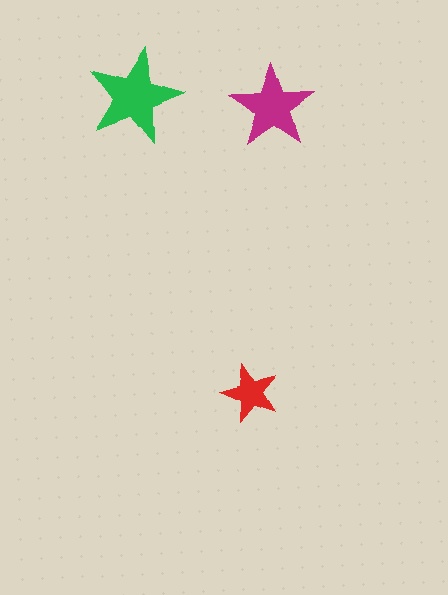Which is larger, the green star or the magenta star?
The green one.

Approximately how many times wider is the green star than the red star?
About 1.5 times wider.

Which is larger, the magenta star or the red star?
The magenta one.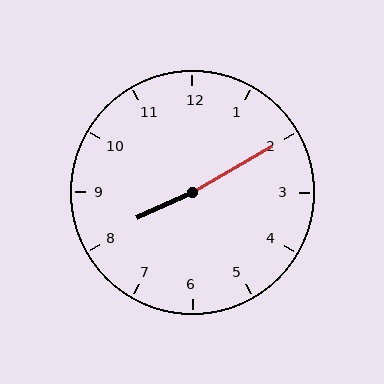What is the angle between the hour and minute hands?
Approximately 175 degrees.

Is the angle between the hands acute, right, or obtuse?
It is obtuse.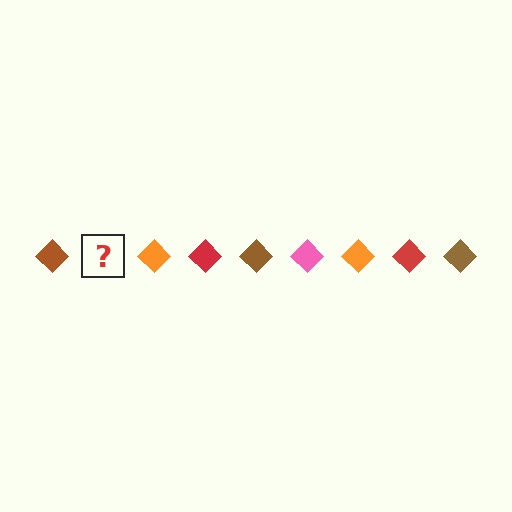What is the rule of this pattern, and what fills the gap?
The rule is that the pattern cycles through brown, pink, orange, red diamonds. The gap should be filled with a pink diamond.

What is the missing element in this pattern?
The missing element is a pink diamond.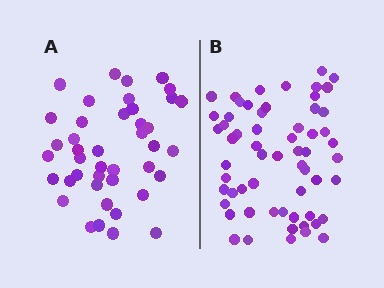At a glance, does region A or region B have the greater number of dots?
Region B (the right region) has more dots.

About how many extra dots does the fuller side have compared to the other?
Region B has approximately 20 more dots than region A.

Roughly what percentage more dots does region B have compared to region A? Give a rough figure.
About 45% more.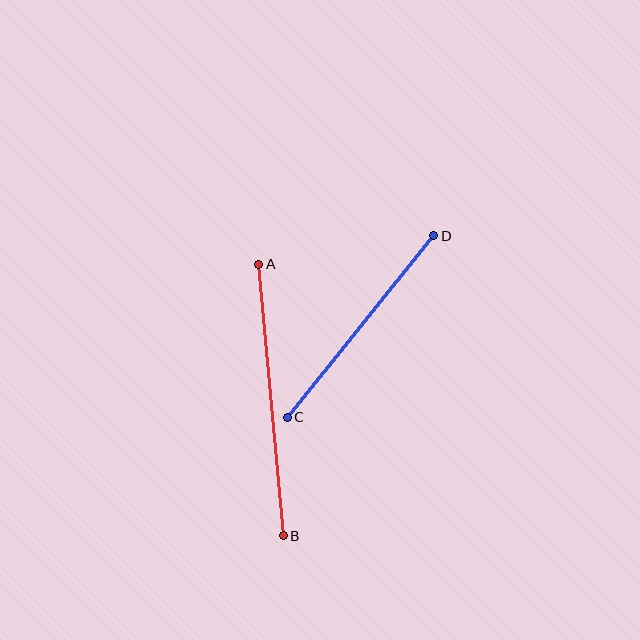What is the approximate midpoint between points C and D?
The midpoint is at approximately (361, 327) pixels.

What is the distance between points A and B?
The distance is approximately 272 pixels.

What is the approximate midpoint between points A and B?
The midpoint is at approximately (271, 400) pixels.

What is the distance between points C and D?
The distance is approximately 233 pixels.